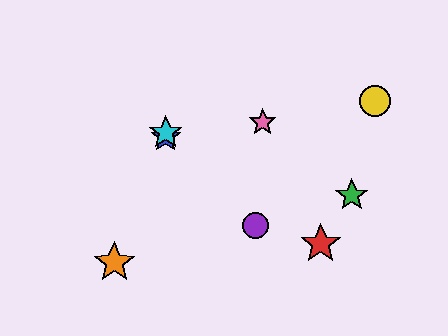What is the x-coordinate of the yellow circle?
The yellow circle is at x≈375.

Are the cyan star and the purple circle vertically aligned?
No, the cyan star is at x≈166 and the purple circle is at x≈255.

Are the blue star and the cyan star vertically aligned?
Yes, both are at x≈166.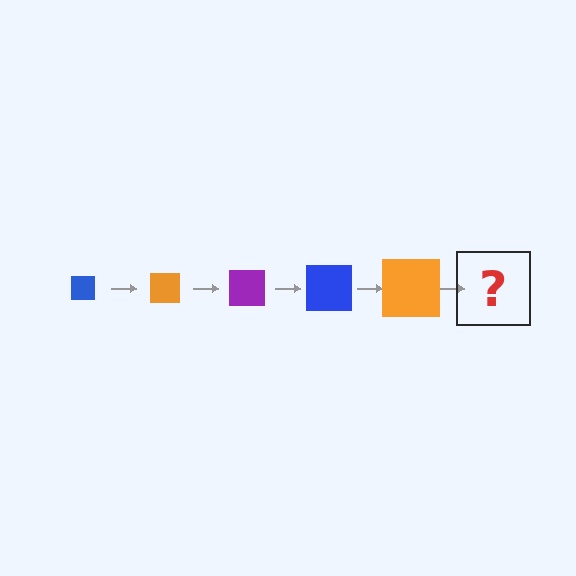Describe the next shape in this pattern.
It should be a purple square, larger than the previous one.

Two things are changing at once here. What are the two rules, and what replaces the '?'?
The two rules are that the square grows larger each step and the color cycles through blue, orange, and purple. The '?' should be a purple square, larger than the previous one.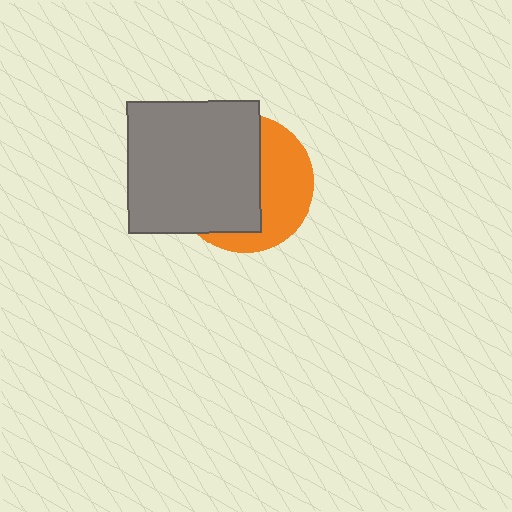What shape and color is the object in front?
The object in front is a gray square.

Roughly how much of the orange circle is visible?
A small part of it is visible (roughly 42%).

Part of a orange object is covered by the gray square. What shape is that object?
It is a circle.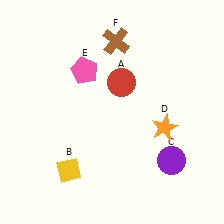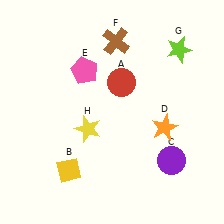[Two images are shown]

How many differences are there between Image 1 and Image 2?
There are 2 differences between the two images.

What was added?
A lime star (G), a yellow star (H) were added in Image 2.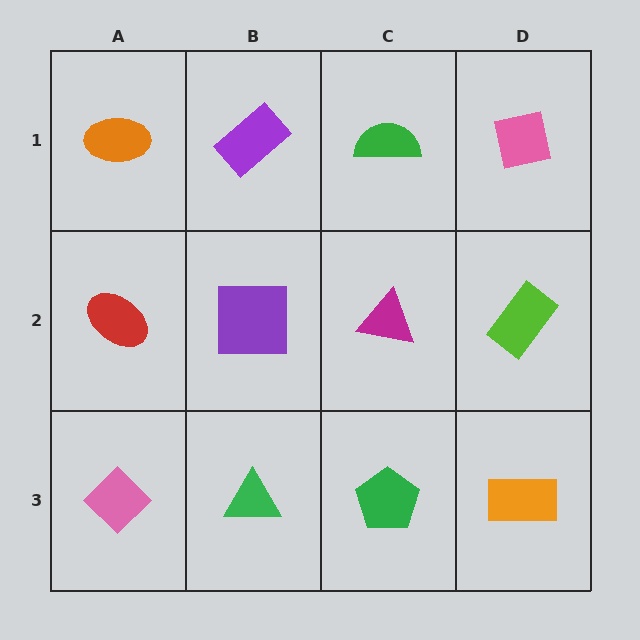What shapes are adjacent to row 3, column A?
A red ellipse (row 2, column A), a green triangle (row 3, column B).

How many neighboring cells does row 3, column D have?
2.